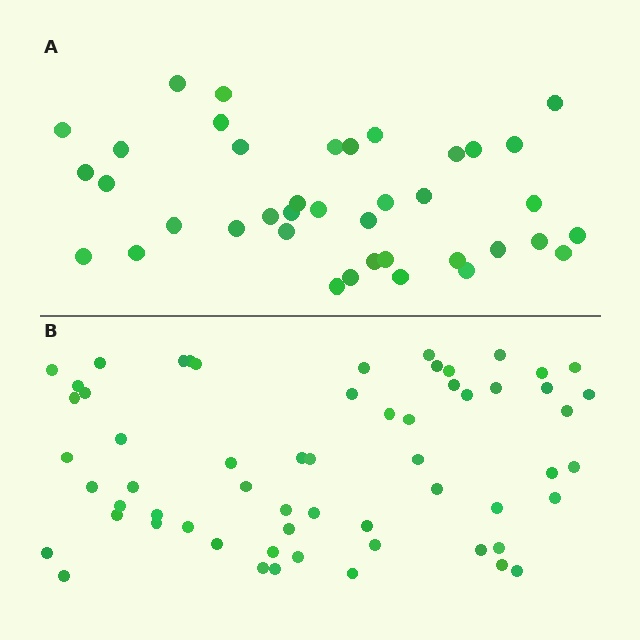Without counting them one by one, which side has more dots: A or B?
Region B (the bottom region) has more dots.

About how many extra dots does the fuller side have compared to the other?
Region B has approximately 20 more dots than region A.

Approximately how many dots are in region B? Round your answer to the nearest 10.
About 60 dots.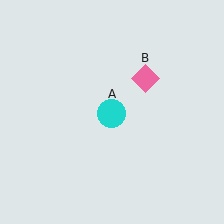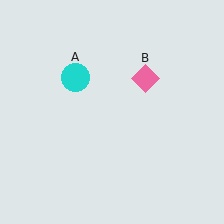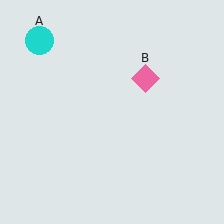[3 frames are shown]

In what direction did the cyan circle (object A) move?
The cyan circle (object A) moved up and to the left.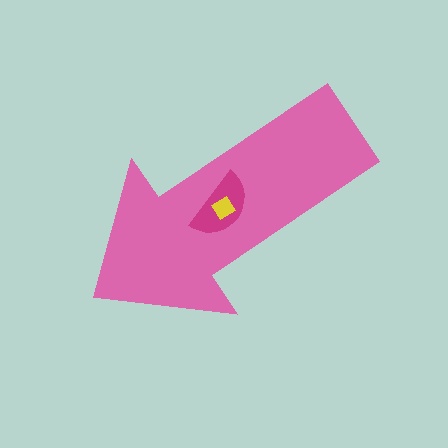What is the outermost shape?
The pink arrow.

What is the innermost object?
The yellow diamond.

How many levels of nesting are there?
3.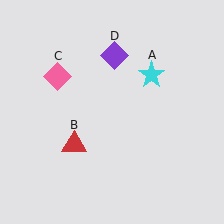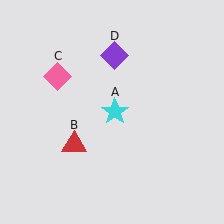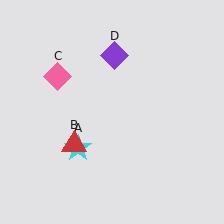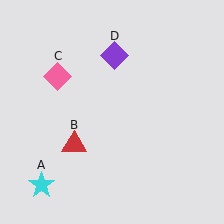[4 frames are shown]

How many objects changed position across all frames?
1 object changed position: cyan star (object A).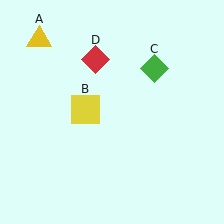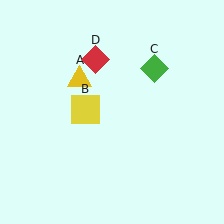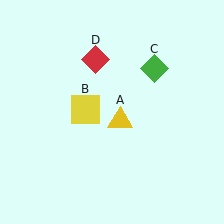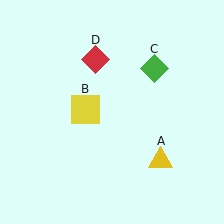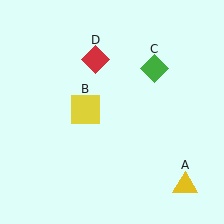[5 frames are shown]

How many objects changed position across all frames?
1 object changed position: yellow triangle (object A).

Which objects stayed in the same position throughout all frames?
Yellow square (object B) and green diamond (object C) and red diamond (object D) remained stationary.